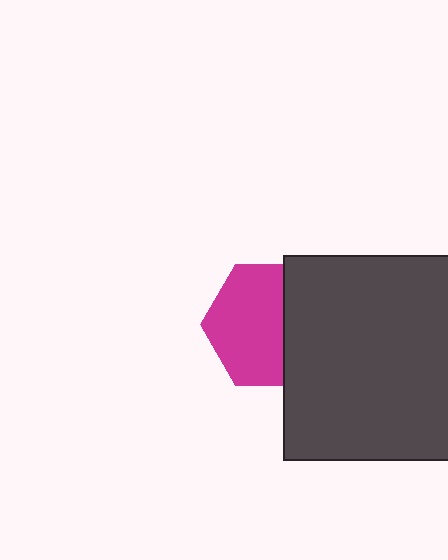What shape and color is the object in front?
The object in front is a dark gray square.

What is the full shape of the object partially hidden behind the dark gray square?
The partially hidden object is a magenta hexagon.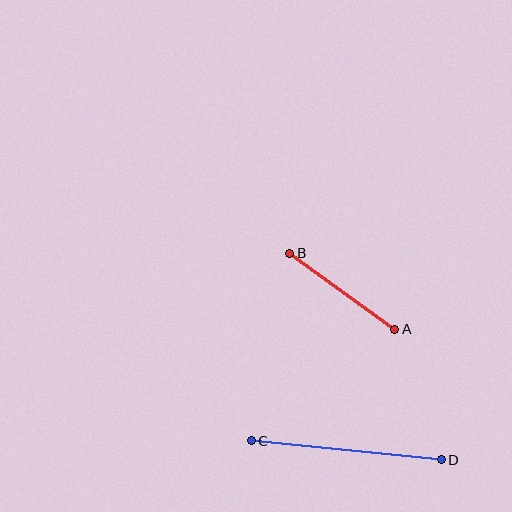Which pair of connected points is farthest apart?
Points C and D are farthest apart.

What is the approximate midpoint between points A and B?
The midpoint is at approximately (342, 291) pixels.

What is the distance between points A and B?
The distance is approximately 130 pixels.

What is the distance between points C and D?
The distance is approximately 191 pixels.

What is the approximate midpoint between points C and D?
The midpoint is at approximately (346, 450) pixels.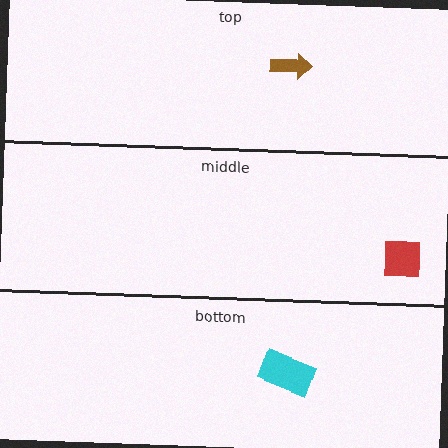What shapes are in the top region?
The brown arrow.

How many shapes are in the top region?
1.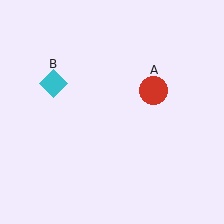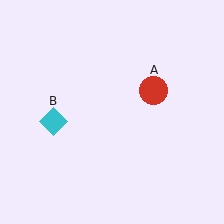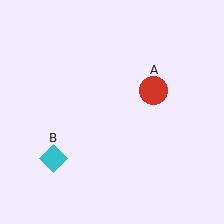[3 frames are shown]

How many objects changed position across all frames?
1 object changed position: cyan diamond (object B).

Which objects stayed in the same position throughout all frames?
Red circle (object A) remained stationary.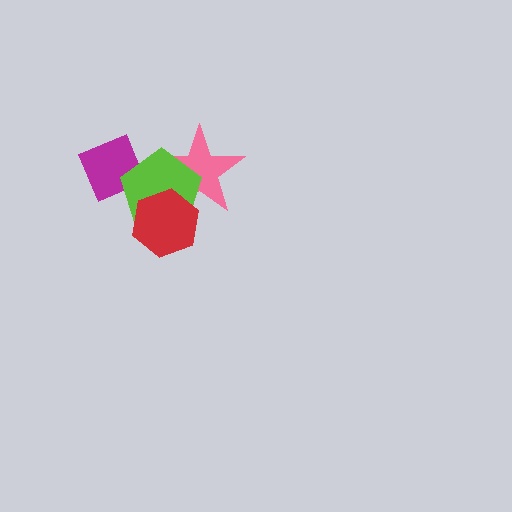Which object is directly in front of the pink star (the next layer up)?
The lime pentagon is directly in front of the pink star.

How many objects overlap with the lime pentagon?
3 objects overlap with the lime pentagon.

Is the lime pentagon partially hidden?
Yes, it is partially covered by another shape.